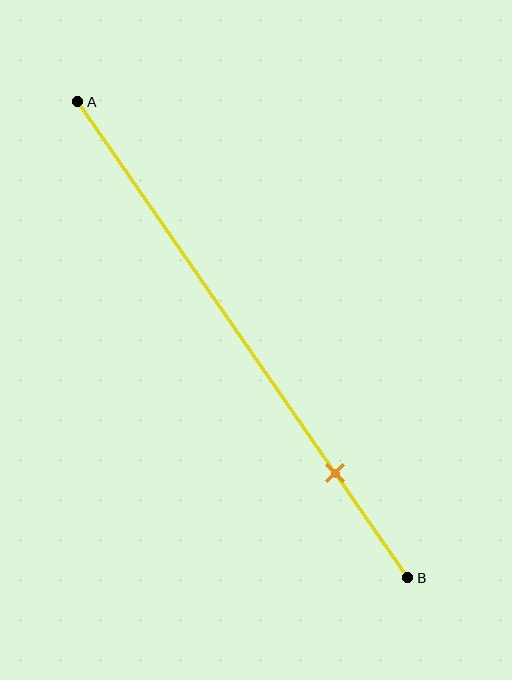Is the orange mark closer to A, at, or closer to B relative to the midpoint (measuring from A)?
The orange mark is closer to point B than the midpoint of segment AB.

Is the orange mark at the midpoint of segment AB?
No, the mark is at about 80% from A, not at the 50% midpoint.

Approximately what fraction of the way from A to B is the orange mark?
The orange mark is approximately 80% of the way from A to B.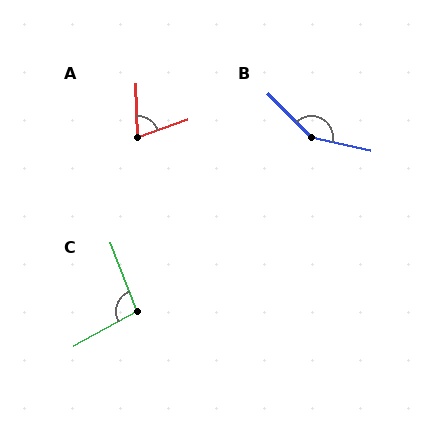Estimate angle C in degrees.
Approximately 98 degrees.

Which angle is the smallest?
A, at approximately 73 degrees.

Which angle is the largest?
B, at approximately 148 degrees.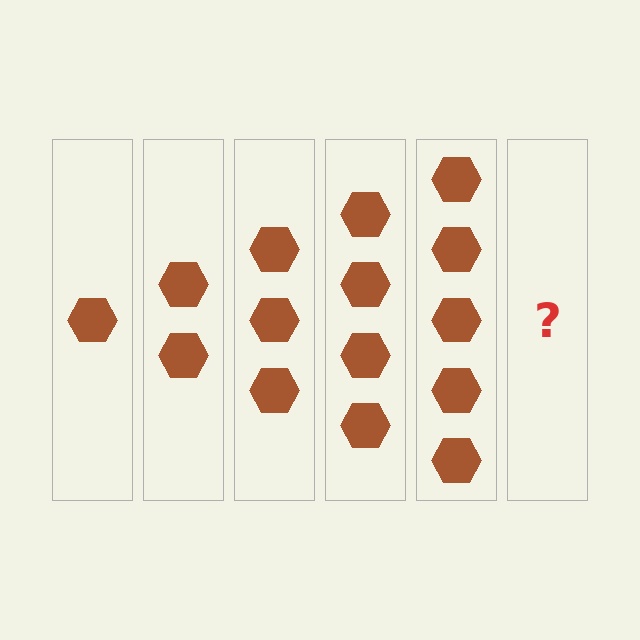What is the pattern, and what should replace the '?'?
The pattern is that each step adds one more hexagon. The '?' should be 6 hexagons.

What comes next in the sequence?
The next element should be 6 hexagons.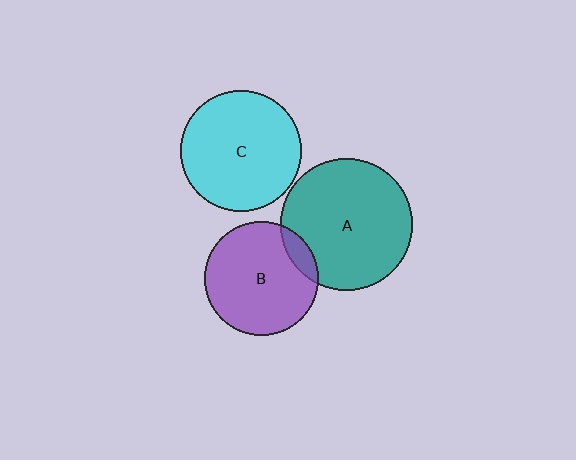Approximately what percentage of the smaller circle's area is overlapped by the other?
Approximately 10%.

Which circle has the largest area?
Circle A (teal).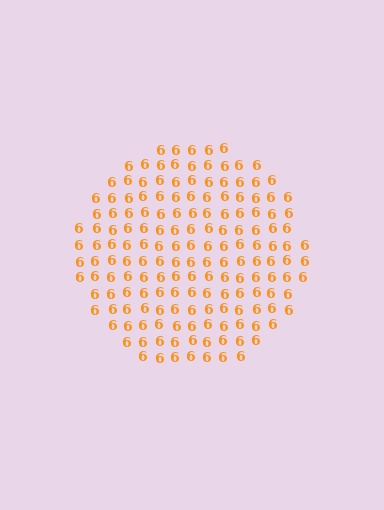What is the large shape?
The large shape is a circle.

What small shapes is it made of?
It is made of small digit 6's.